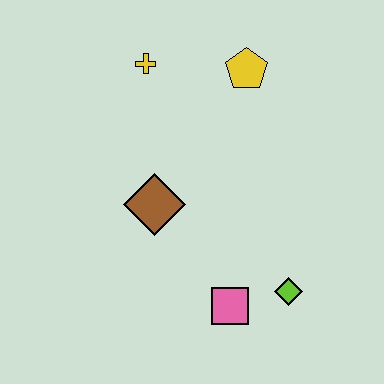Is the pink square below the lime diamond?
Yes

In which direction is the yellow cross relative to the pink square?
The yellow cross is above the pink square.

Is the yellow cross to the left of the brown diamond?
Yes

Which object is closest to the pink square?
The lime diamond is closest to the pink square.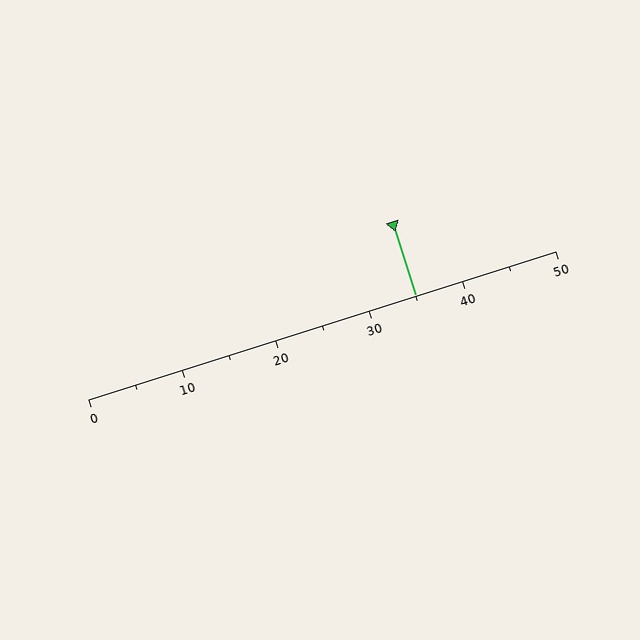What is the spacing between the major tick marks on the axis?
The major ticks are spaced 10 apart.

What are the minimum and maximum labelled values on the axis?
The axis runs from 0 to 50.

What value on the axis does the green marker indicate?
The marker indicates approximately 35.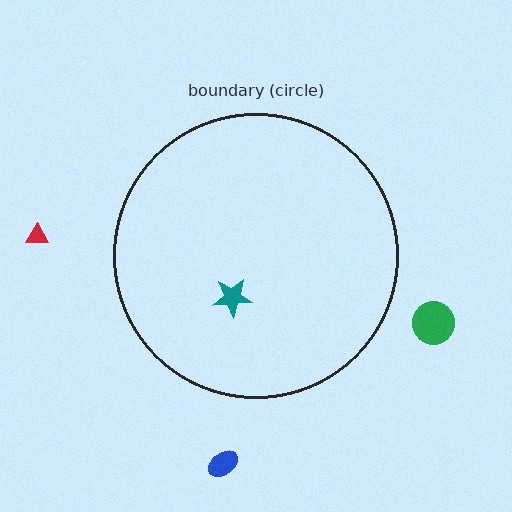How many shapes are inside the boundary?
1 inside, 3 outside.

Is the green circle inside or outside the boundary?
Outside.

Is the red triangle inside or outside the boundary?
Outside.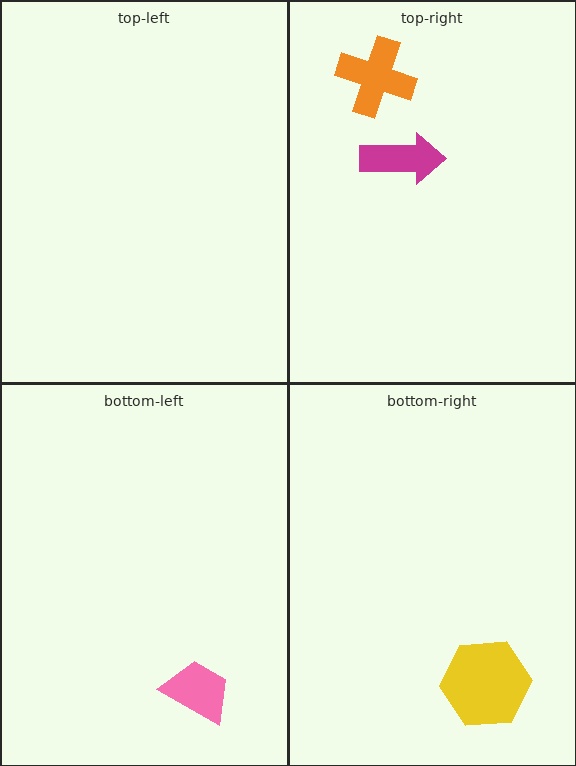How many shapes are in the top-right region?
2.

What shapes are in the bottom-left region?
The pink trapezoid.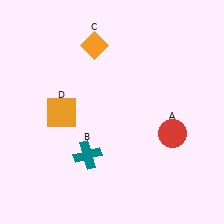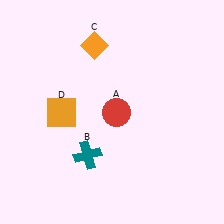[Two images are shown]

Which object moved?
The red circle (A) moved left.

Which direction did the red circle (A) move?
The red circle (A) moved left.